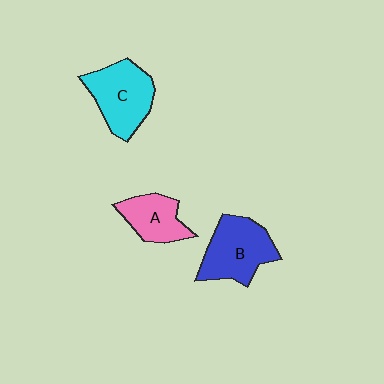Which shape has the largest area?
Shape B (blue).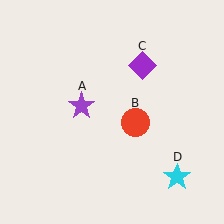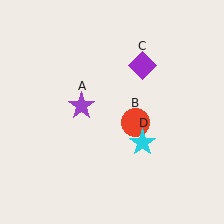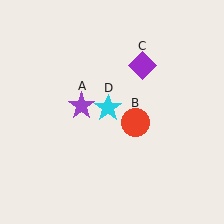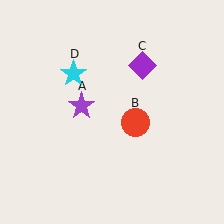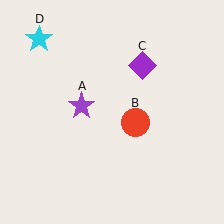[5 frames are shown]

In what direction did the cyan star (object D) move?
The cyan star (object D) moved up and to the left.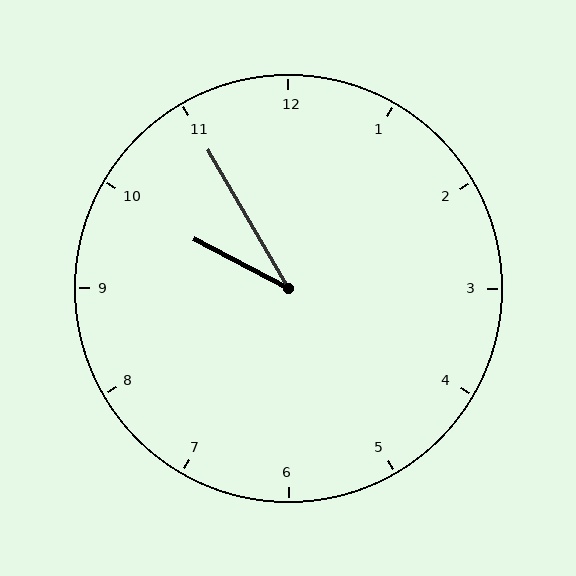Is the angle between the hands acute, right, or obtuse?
It is acute.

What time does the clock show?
9:55.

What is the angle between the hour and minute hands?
Approximately 32 degrees.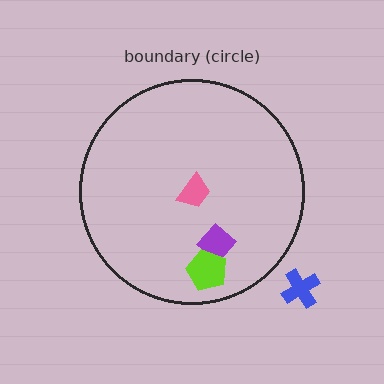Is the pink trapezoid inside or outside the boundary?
Inside.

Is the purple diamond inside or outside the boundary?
Inside.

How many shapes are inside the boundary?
3 inside, 1 outside.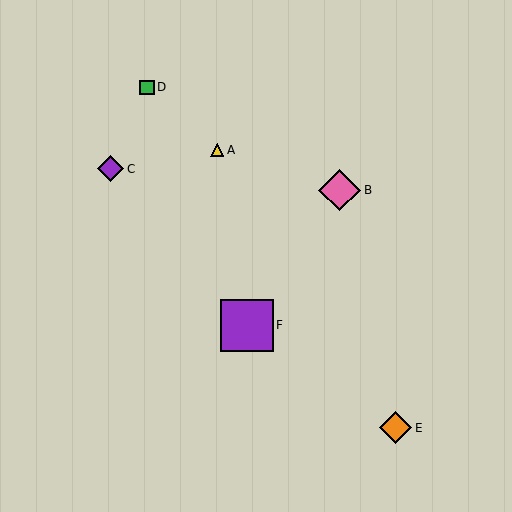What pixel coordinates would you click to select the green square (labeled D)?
Click at (147, 88) to select the green square D.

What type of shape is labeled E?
Shape E is an orange diamond.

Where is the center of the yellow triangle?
The center of the yellow triangle is at (217, 150).